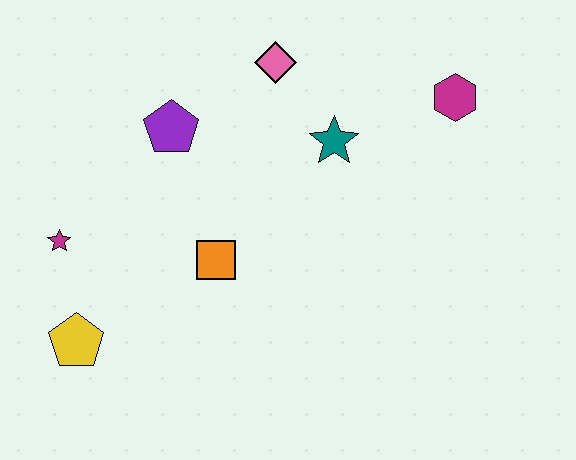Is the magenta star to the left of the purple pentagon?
Yes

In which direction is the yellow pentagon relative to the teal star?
The yellow pentagon is to the left of the teal star.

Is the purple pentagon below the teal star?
No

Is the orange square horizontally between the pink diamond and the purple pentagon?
Yes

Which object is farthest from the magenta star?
The magenta hexagon is farthest from the magenta star.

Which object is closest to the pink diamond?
The teal star is closest to the pink diamond.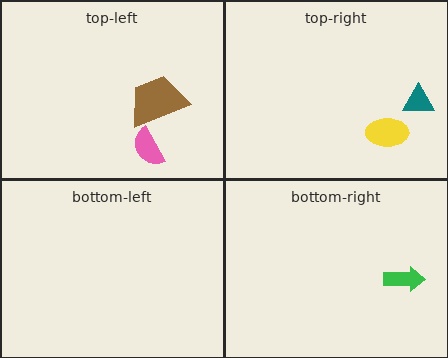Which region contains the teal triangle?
The top-right region.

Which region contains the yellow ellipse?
The top-right region.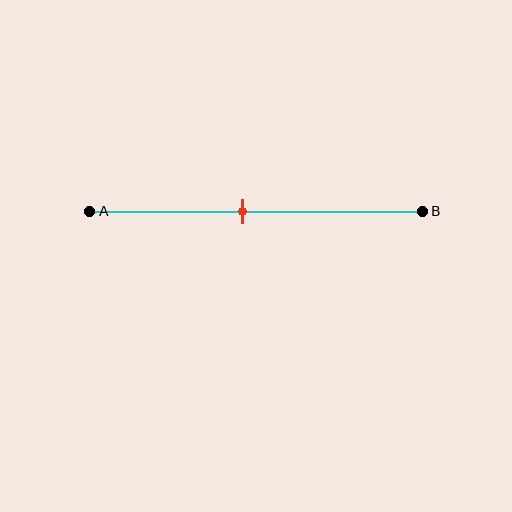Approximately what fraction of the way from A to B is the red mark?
The red mark is approximately 45% of the way from A to B.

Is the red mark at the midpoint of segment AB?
No, the mark is at about 45% from A, not at the 50% midpoint.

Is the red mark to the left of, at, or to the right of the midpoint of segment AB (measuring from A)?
The red mark is to the left of the midpoint of segment AB.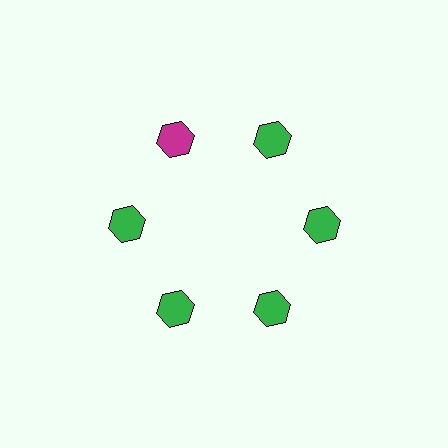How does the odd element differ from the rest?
It has a different color: magenta instead of green.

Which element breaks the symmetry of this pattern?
The magenta hexagon at roughly the 11 o'clock position breaks the symmetry. All other shapes are green hexagons.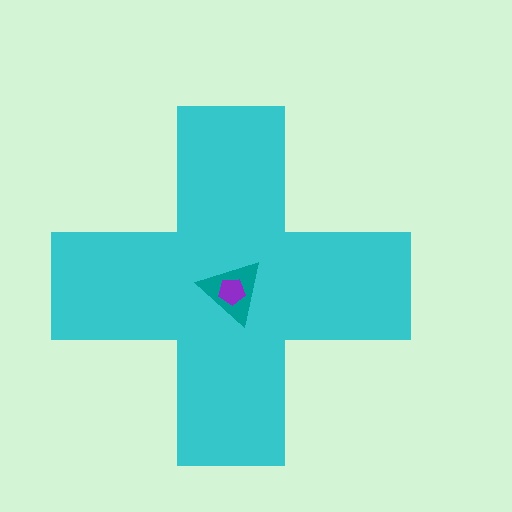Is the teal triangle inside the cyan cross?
Yes.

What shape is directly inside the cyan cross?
The teal triangle.